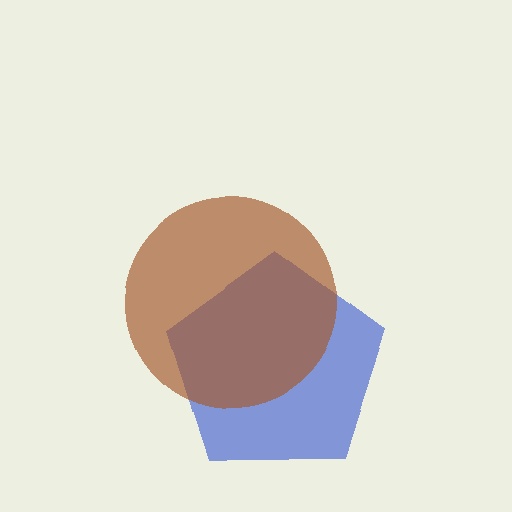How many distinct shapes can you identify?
There are 2 distinct shapes: a blue pentagon, a brown circle.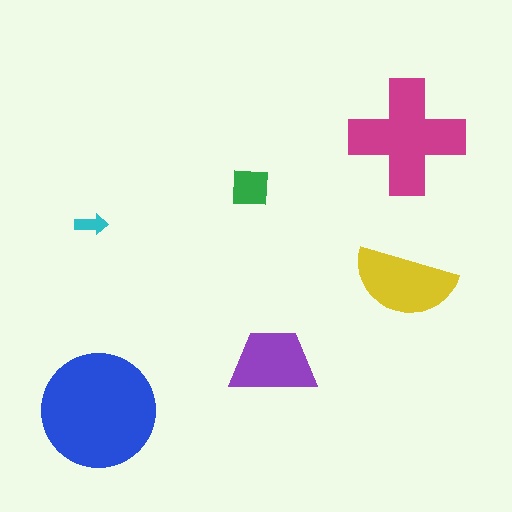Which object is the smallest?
The cyan arrow.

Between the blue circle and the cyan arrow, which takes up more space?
The blue circle.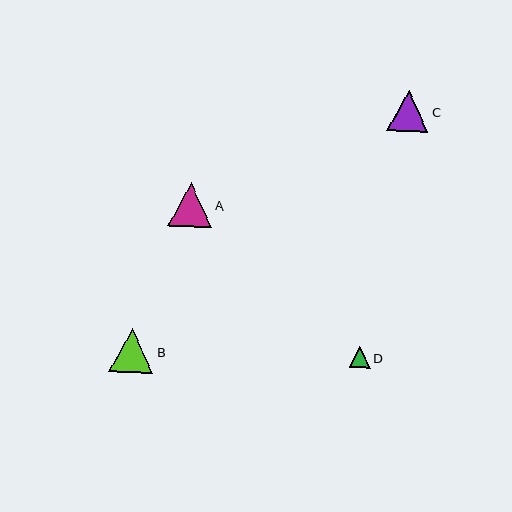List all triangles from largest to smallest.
From largest to smallest: A, B, C, D.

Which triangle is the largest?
Triangle A is the largest with a size of approximately 44 pixels.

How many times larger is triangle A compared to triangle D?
Triangle A is approximately 2.1 times the size of triangle D.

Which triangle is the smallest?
Triangle D is the smallest with a size of approximately 21 pixels.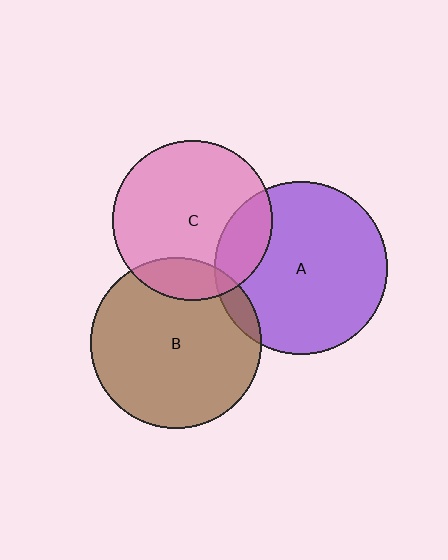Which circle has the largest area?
Circle A (purple).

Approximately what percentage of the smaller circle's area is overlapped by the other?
Approximately 5%.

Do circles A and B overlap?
Yes.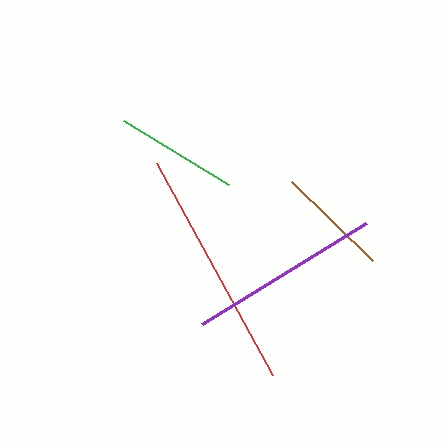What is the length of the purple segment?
The purple segment is approximately 193 pixels long.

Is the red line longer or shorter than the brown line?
The red line is longer than the brown line.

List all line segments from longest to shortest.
From longest to shortest: red, purple, green, brown.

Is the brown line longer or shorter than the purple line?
The purple line is longer than the brown line.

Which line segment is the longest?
The red line is the longest at approximately 241 pixels.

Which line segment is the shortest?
The brown line is the shortest at approximately 114 pixels.